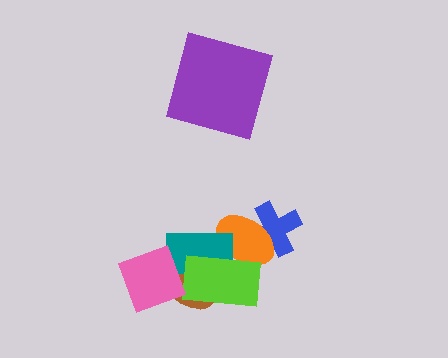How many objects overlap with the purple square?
0 objects overlap with the purple square.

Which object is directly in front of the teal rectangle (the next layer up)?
The lime rectangle is directly in front of the teal rectangle.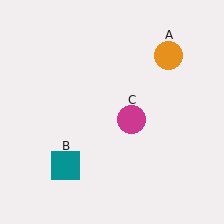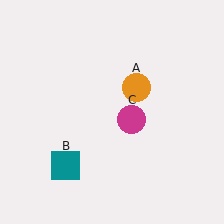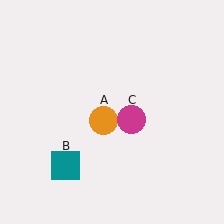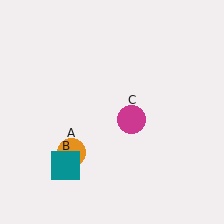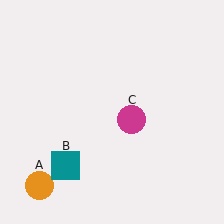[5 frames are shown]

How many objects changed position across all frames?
1 object changed position: orange circle (object A).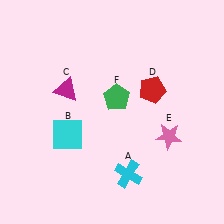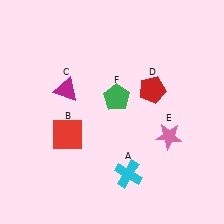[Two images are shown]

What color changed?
The square (B) changed from cyan in Image 1 to red in Image 2.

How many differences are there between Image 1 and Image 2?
There is 1 difference between the two images.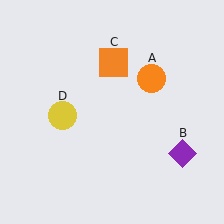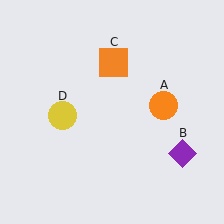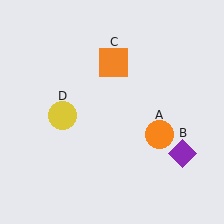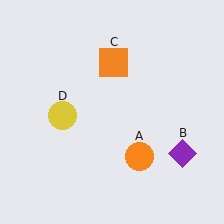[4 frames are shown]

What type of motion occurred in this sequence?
The orange circle (object A) rotated clockwise around the center of the scene.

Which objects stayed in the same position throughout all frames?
Purple diamond (object B) and orange square (object C) and yellow circle (object D) remained stationary.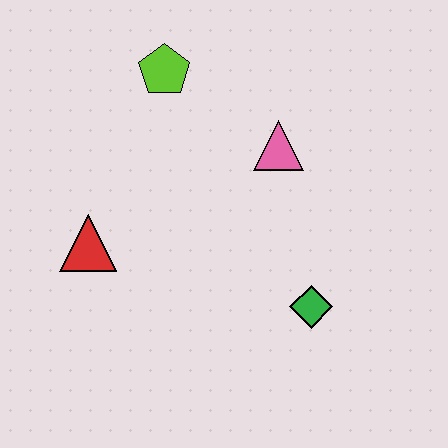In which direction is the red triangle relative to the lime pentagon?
The red triangle is below the lime pentagon.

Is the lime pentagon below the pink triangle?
No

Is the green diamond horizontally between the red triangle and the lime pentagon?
No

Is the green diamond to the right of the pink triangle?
Yes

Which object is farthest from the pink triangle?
The red triangle is farthest from the pink triangle.